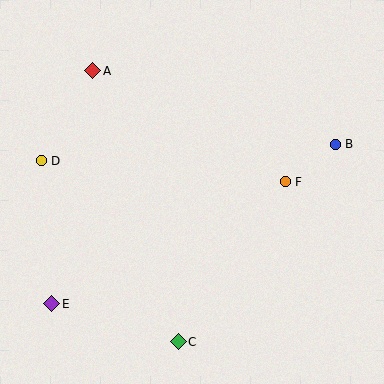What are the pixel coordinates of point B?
Point B is at (335, 144).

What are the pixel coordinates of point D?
Point D is at (41, 161).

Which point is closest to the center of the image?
Point F at (285, 182) is closest to the center.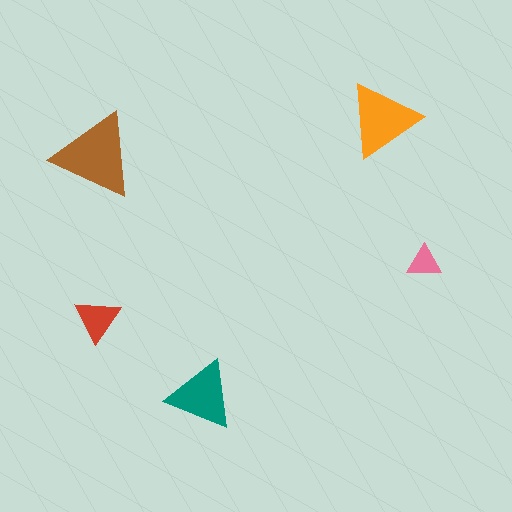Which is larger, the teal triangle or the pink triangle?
The teal one.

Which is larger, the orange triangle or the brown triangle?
The brown one.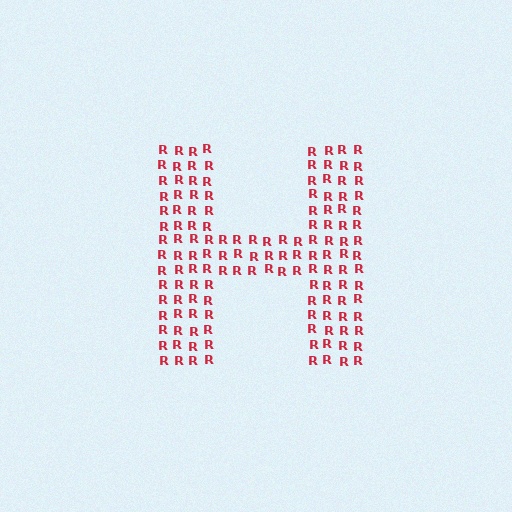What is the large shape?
The large shape is the letter H.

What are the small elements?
The small elements are letter R's.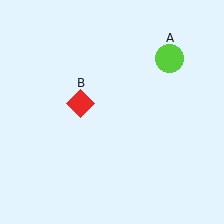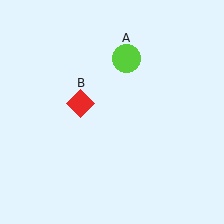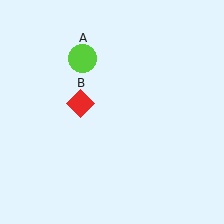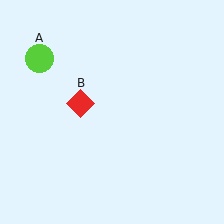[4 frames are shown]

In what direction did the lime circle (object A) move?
The lime circle (object A) moved left.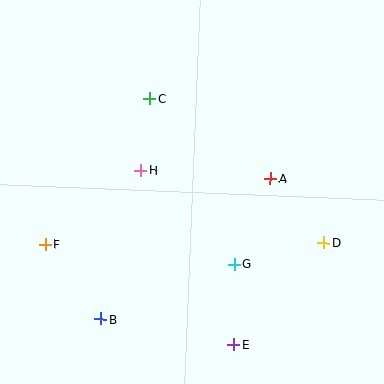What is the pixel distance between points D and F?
The distance between D and F is 279 pixels.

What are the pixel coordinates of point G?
Point G is at (234, 264).